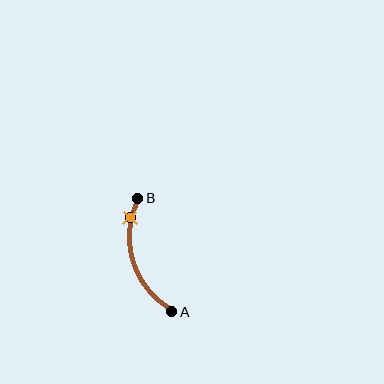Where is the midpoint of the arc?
The arc midpoint is the point on the curve farthest from the straight line joining A and B. It sits to the left of that line.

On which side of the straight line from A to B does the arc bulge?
The arc bulges to the left of the straight line connecting A and B.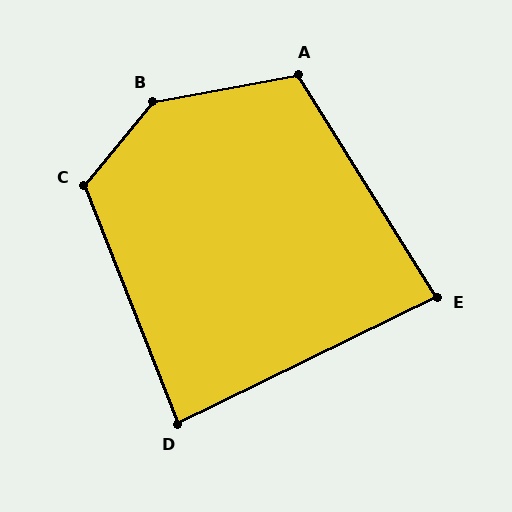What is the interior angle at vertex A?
Approximately 112 degrees (obtuse).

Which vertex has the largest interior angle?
B, at approximately 139 degrees.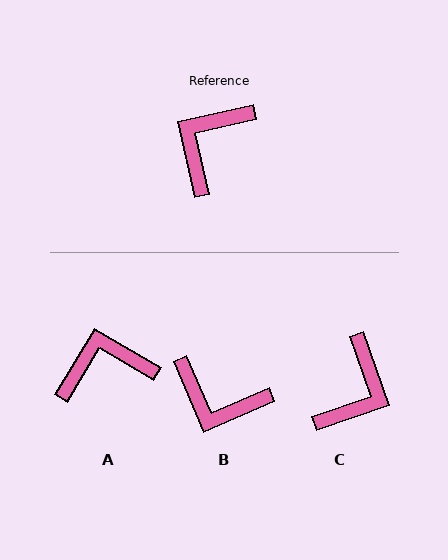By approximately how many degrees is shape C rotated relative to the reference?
Approximately 174 degrees clockwise.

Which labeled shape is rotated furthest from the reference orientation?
C, about 174 degrees away.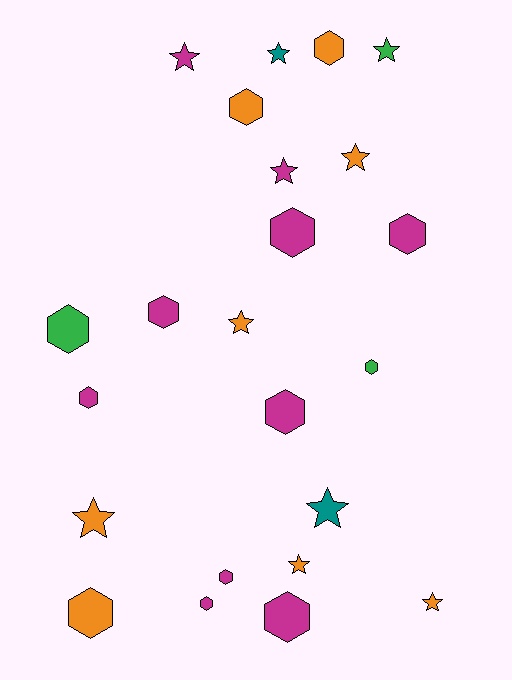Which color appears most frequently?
Magenta, with 10 objects.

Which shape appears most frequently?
Hexagon, with 13 objects.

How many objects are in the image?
There are 23 objects.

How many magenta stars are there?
There are 2 magenta stars.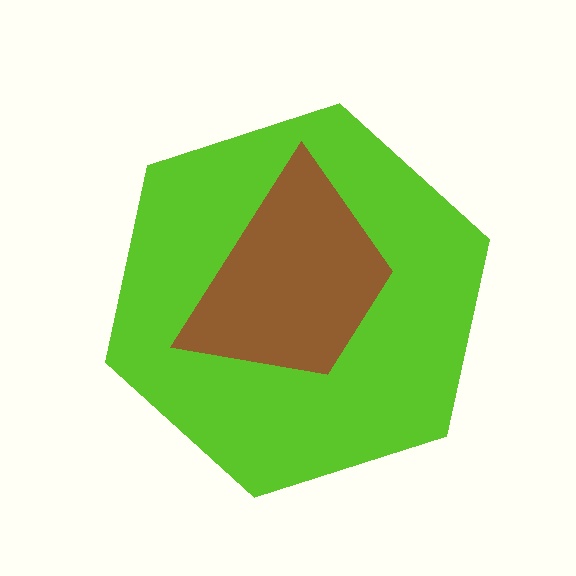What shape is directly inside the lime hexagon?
The brown trapezoid.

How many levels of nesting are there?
2.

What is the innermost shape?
The brown trapezoid.